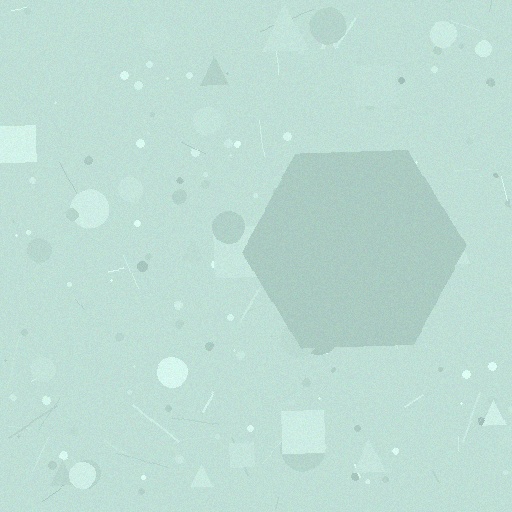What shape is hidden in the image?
A hexagon is hidden in the image.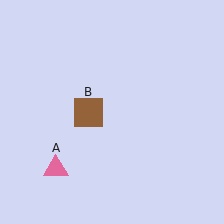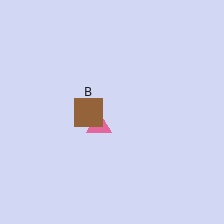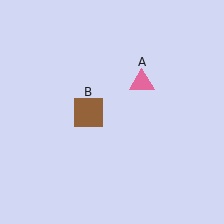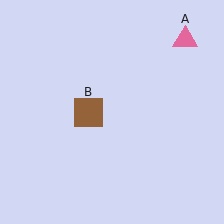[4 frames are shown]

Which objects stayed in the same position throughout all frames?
Brown square (object B) remained stationary.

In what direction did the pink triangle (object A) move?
The pink triangle (object A) moved up and to the right.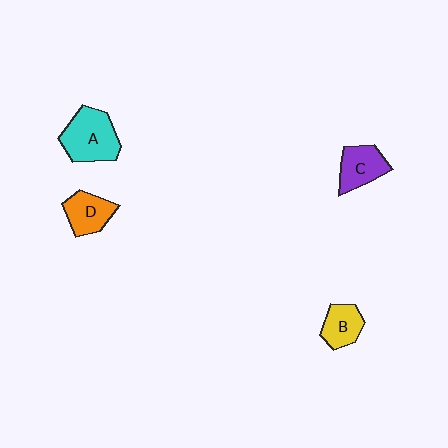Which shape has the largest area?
Shape A (cyan).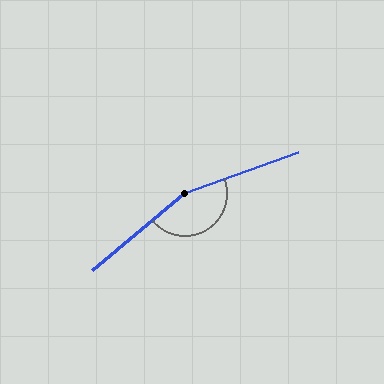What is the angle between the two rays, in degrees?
Approximately 160 degrees.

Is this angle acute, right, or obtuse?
It is obtuse.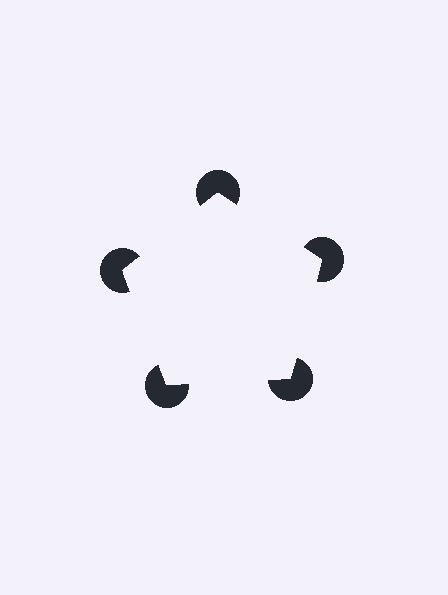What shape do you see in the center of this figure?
An illusory pentagon — its edges are inferred from the aligned wedge cuts in the pac-man discs, not physically drawn.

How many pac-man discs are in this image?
There are 5 — one at each vertex of the illusory pentagon.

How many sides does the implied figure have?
5 sides.